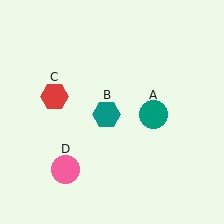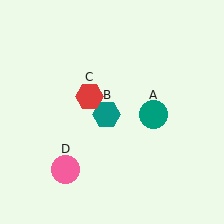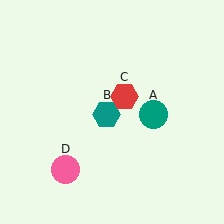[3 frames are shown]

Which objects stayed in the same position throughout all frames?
Teal circle (object A) and teal hexagon (object B) and pink circle (object D) remained stationary.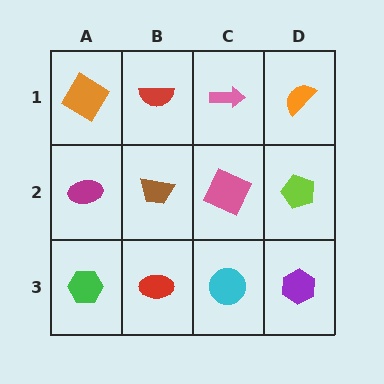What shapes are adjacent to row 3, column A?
A magenta ellipse (row 2, column A), a red ellipse (row 3, column B).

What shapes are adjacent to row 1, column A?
A magenta ellipse (row 2, column A), a red semicircle (row 1, column B).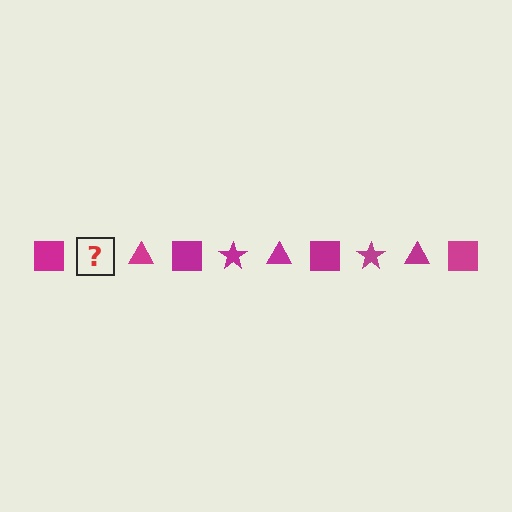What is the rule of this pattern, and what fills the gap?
The rule is that the pattern cycles through square, star, triangle shapes in magenta. The gap should be filled with a magenta star.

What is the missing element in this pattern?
The missing element is a magenta star.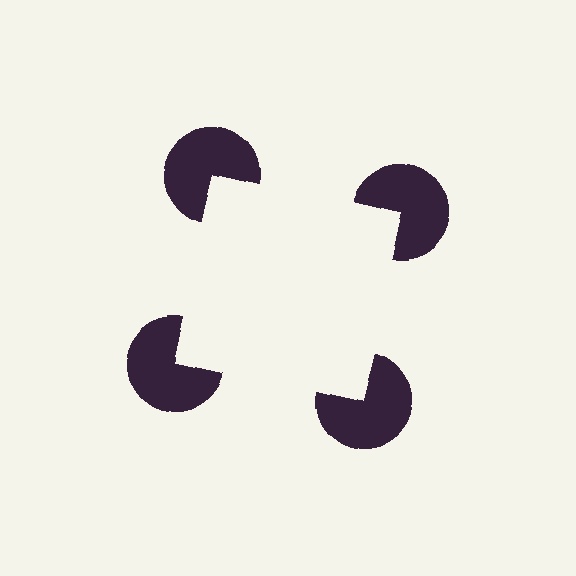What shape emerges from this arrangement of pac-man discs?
An illusory square — its edges are inferred from the aligned wedge cuts in the pac-man discs, not physically drawn.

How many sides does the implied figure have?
4 sides.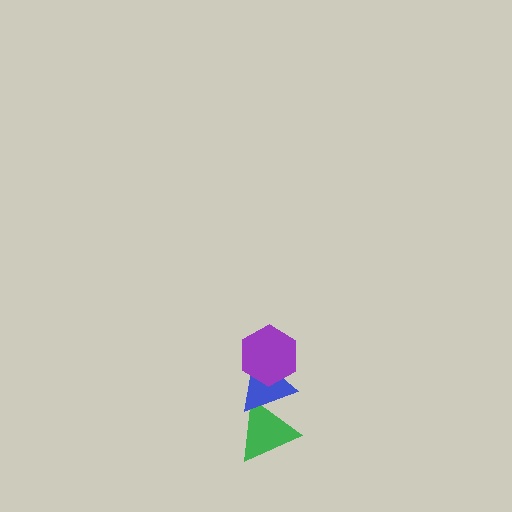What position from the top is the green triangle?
The green triangle is 3rd from the top.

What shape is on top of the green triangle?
The blue triangle is on top of the green triangle.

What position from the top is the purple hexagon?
The purple hexagon is 1st from the top.